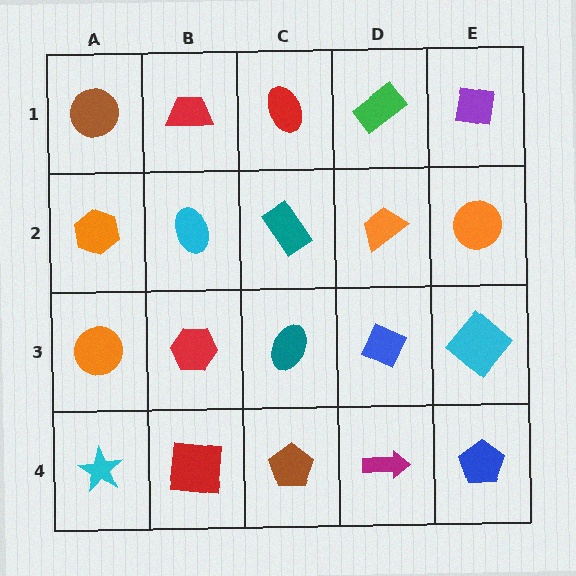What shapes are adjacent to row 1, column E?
An orange circle (row 2, column E), a green rectangle (row 1, column D).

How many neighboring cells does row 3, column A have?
3.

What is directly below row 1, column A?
An orange hexagon.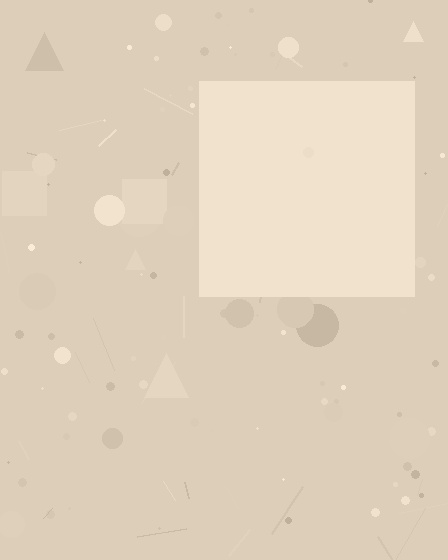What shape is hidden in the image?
A square is hidden in the image.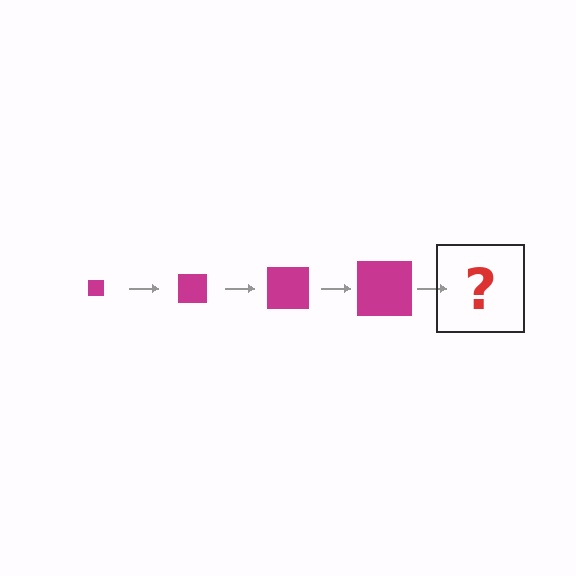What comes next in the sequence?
The next element should be a magenta square, larger than the previous one.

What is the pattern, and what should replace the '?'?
The pattern is that the square gets progressively larger each step. The '?' should be a magenta square, larger than the previous one.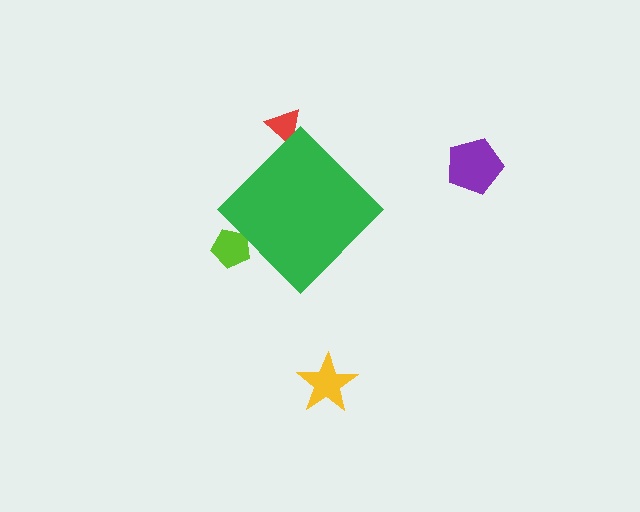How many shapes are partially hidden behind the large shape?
2 shapes are partially hidden.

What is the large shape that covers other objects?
A green diamond.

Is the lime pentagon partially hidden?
Yes, the lime pentagon is partially hidden behind the green diamond.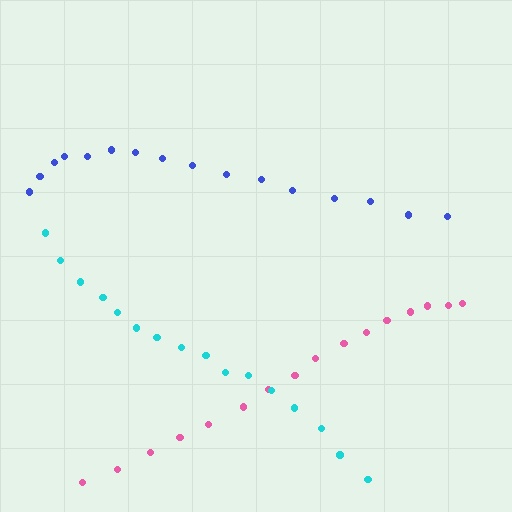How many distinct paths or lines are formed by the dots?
There are 3 distinct paths.